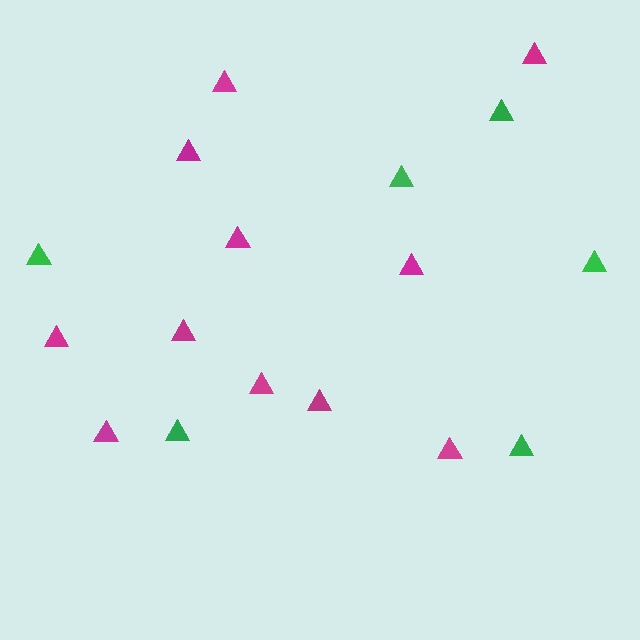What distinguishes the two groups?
There are 2 groups: one group of green triangles (6) and one group of magenta triangles (11).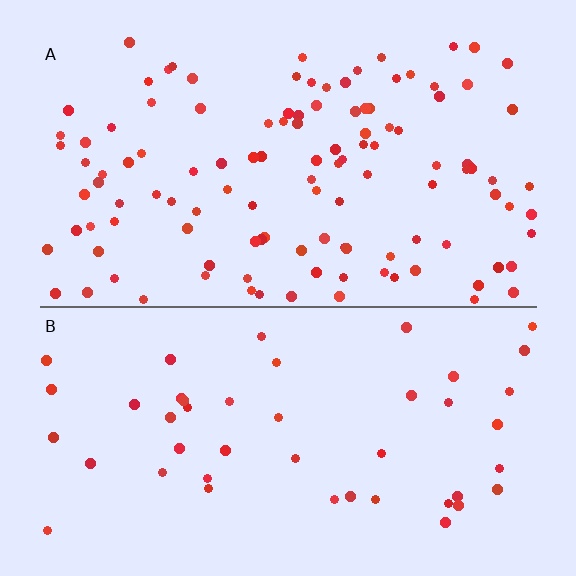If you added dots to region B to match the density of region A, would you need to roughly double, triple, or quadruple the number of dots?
Approximately triple.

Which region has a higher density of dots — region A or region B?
A (the top).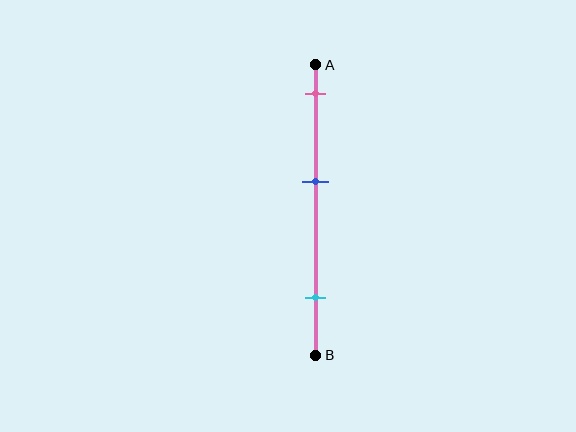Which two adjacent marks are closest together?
The pink and blue marks are the closest adjacent pair.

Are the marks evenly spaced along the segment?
Yes, the marks are approximately evenly spaced.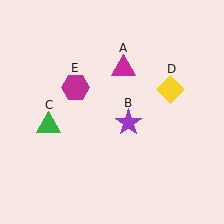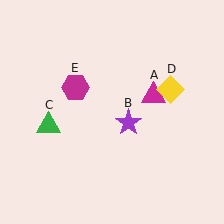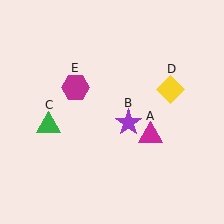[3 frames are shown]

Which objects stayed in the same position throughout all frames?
Purple star (object B) and green triangle (object C) and yellow diamond (object D) and magenta hexagon (object E) remained stationary.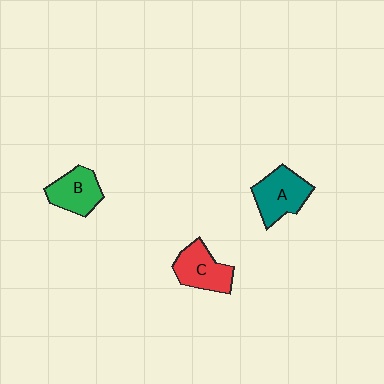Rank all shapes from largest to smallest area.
From largest to smallest: A (teal), C (red), B (green).